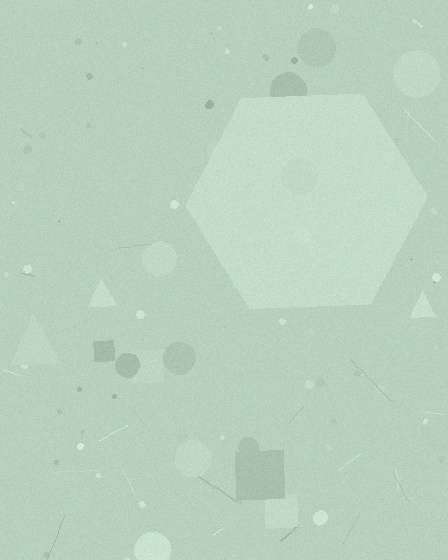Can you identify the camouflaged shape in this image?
The camouflaged shape is a hexagon.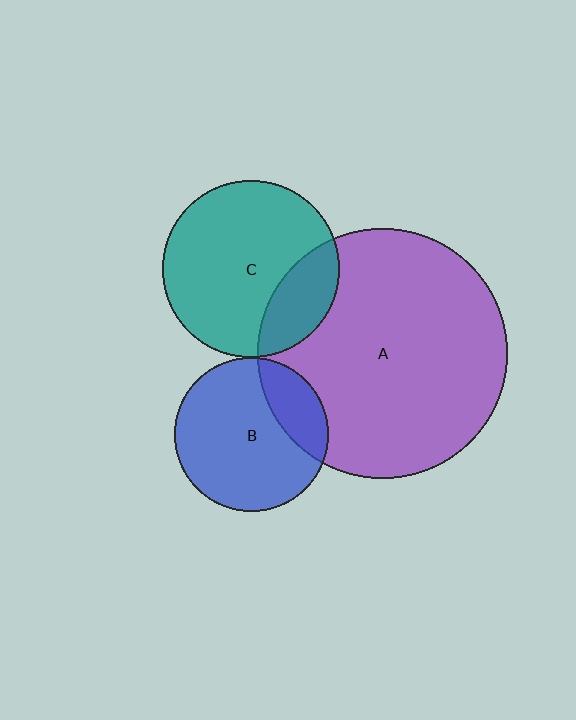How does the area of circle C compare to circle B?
Approximately 1.3 times.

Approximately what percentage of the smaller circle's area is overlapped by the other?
Approximately 25%.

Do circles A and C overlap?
Yes.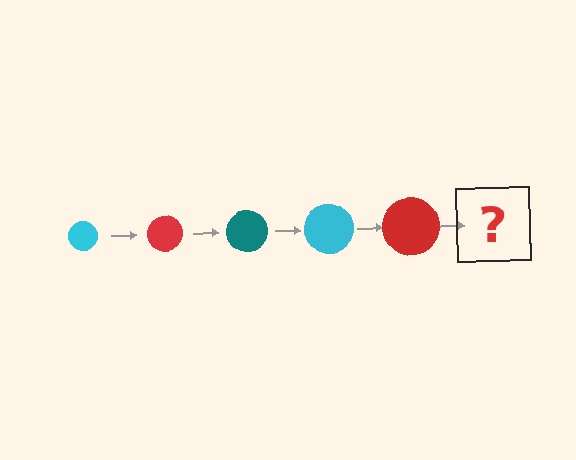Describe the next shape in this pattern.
It should be a teal circle, larger than the previous one.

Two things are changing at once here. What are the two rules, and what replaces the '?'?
The two rules are that the circle grows larger each step and the color cycles through cyan, red, and teal. The '?' should be a teal circle, larger than the previous one.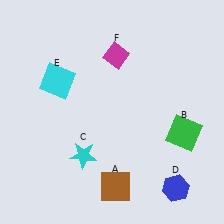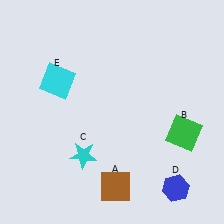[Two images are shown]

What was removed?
The magenta diamond (F) was removed in Image 2.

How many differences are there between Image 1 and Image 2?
There is 1 difference between the two images.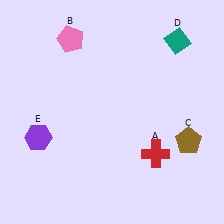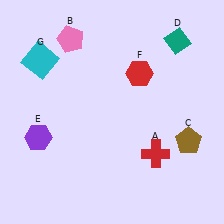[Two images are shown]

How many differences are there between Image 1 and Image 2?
There are 2 differences between the two images.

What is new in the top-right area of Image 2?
A red hexagon (F) was added in the top-right area of Image 2.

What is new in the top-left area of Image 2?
A cyan square (G) was added in the top-left area of Image 2.